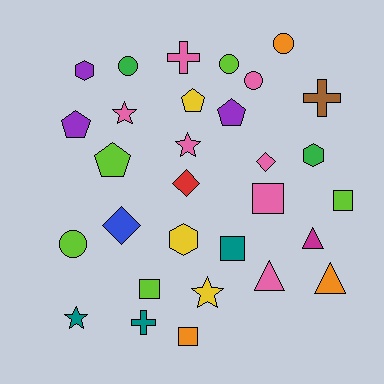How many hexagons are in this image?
There are 3 hexagons.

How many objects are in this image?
There are 30 objects.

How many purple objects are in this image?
There are 3 purple objects.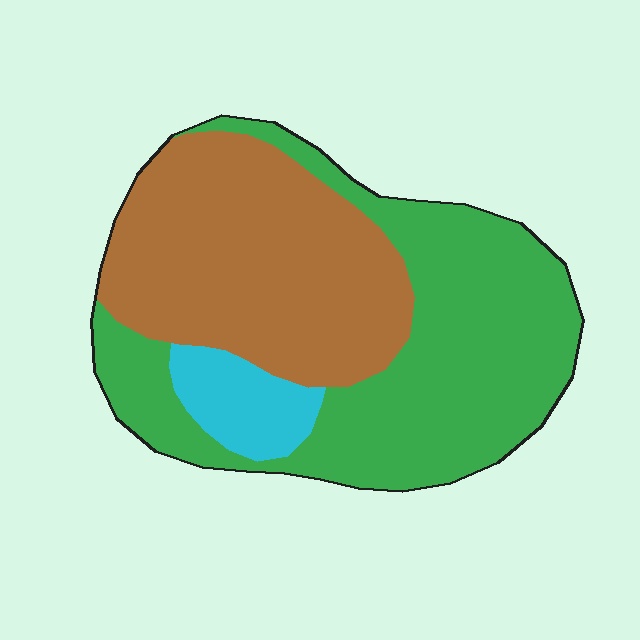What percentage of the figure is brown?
Brown takes up about two fifths (2/5) of the figure.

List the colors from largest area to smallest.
From largest to smallest: green, brown, cyan.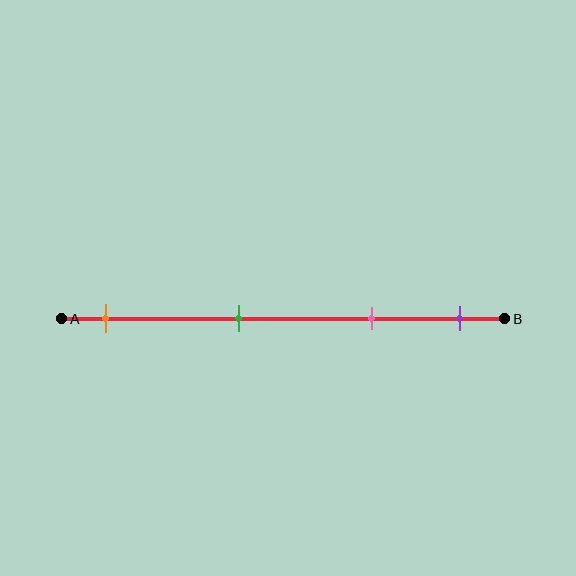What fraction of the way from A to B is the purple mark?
The purple mark is approximately 90% (0.9) of the way from A to B.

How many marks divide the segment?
There are 4 marks dividing the segment.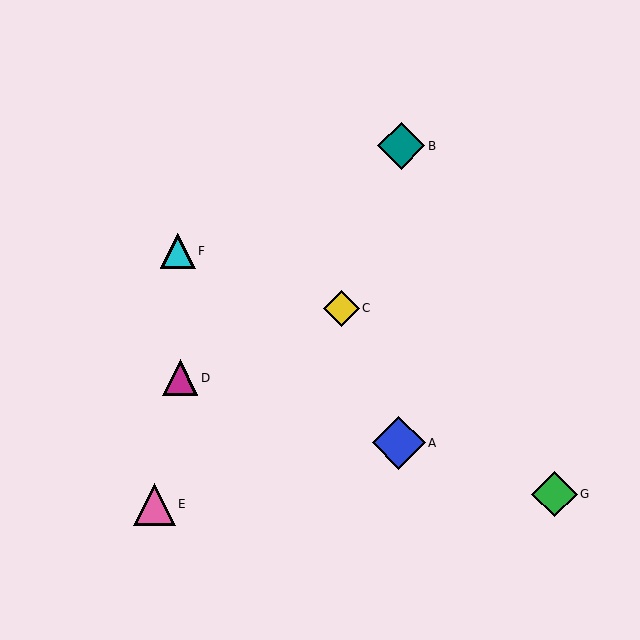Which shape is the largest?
The blue diamond (labeled A) is the largest.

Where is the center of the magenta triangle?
The center of the magenta triangle is at (180, 378).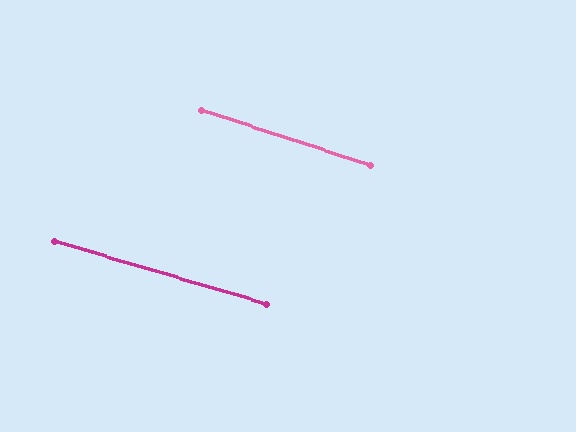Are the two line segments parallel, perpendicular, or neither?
Parallel — their directions differ by only 1.7°.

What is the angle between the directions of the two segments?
Approximately 2 degrees.